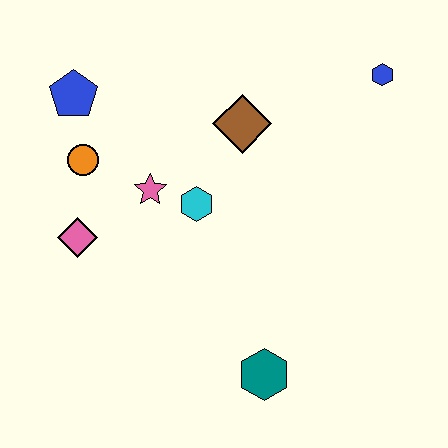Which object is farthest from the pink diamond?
The blue hexagon is farthest from the pink diamond.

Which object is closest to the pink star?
The cyan hexagon is closest to the pink star.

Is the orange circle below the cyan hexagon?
No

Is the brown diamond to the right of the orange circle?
Yes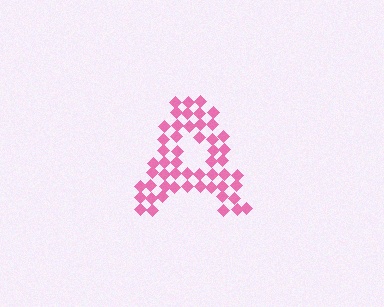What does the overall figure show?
The overall figure shows the letter A.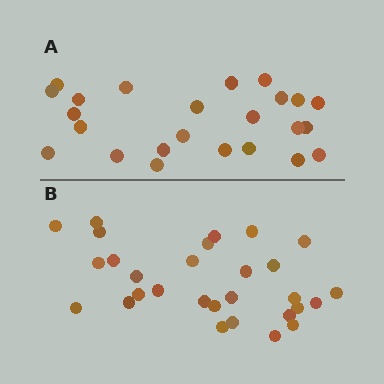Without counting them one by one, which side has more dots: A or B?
Region B (the bottom region) has more dots.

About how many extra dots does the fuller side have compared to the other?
Region B has about 5 more dots than region A.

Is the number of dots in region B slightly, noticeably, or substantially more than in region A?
Region B has only slightly more — the two regions are fairly close. The ratio is roughly 1.2 to 1.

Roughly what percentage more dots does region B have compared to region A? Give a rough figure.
About 20% more.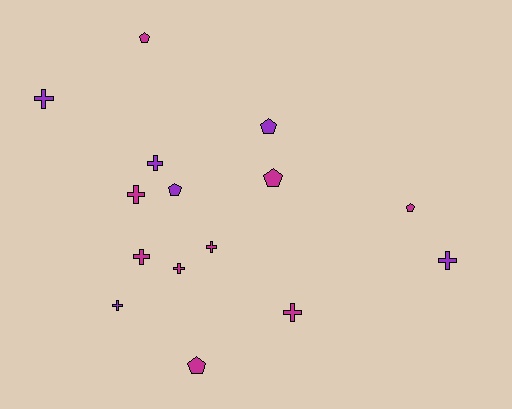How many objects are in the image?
There are 15 objects.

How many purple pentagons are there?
There are 2 purple pentagons.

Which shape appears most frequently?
Cross, with 9 objects.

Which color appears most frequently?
Magenta, with 9 objects.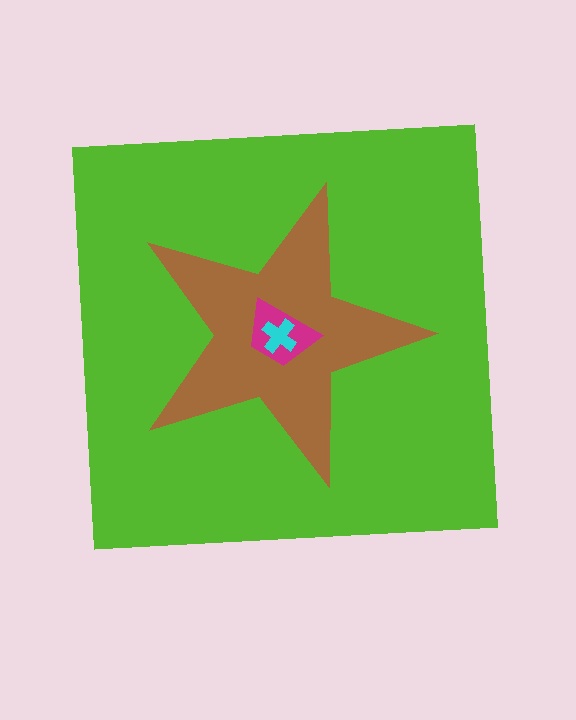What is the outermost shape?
The lime square.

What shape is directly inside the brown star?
The magenta trapezoid.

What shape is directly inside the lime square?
The brown star.